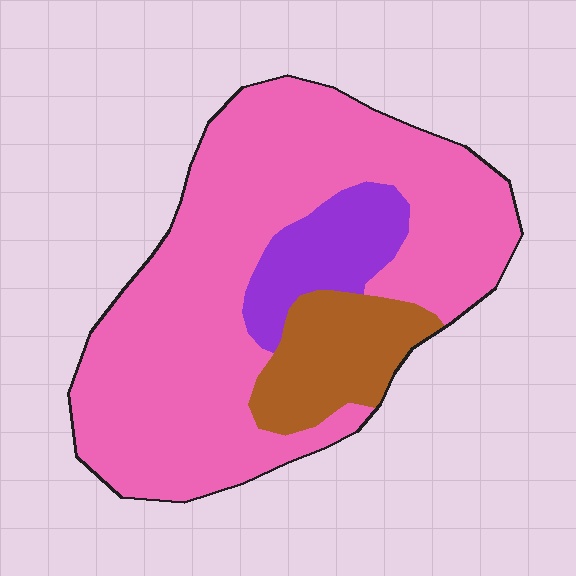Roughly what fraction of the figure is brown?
Brown covers about 15% of the figure.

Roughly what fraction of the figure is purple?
Purple covers roughly 10% of the figure.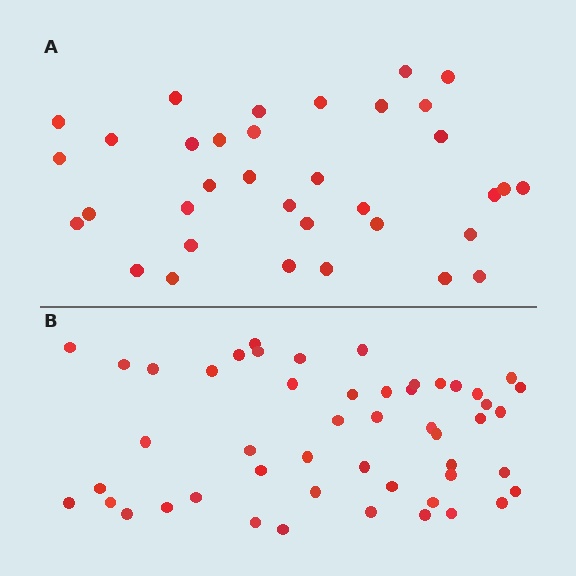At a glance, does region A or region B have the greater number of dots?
Region B (the bottom region) has more dots.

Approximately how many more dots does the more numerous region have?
Region B has approximately 15 more dots than region A.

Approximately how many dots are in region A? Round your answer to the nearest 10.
About 40 dots. (The exact count is 35, which rounds to 40.)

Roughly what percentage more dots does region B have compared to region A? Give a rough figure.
About 45% more.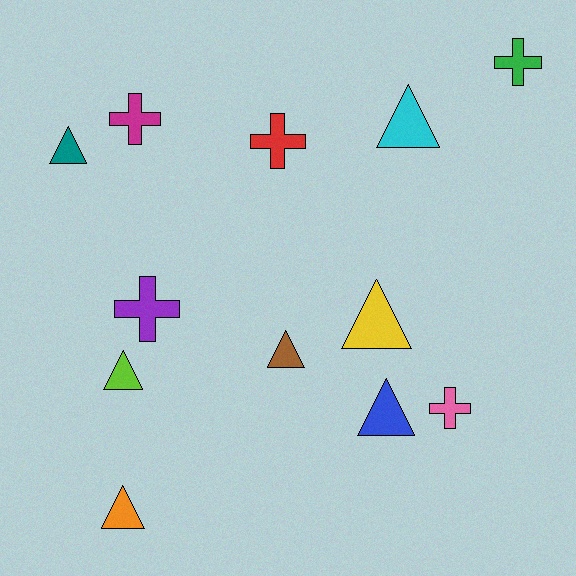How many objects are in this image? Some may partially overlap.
There are 12 objects.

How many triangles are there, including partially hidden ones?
There are 7 triangles.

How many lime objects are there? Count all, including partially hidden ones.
There is 1 lime object.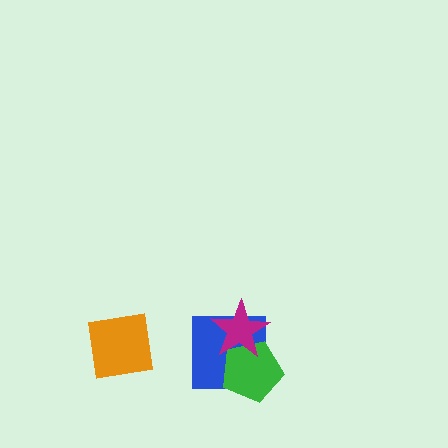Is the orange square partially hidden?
No, no other shape covers it.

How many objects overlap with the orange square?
0 objects overlap with the orange square.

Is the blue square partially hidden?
Yes, it is partially covered by another shape.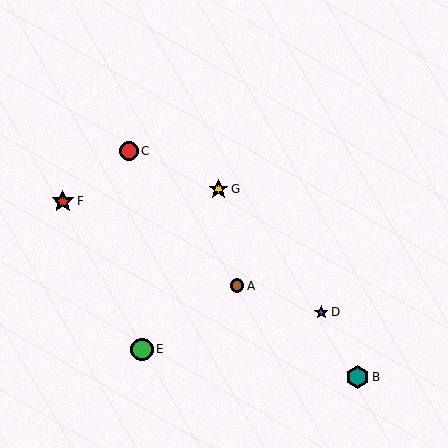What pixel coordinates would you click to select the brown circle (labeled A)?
Click at (237, 286) to select the brown circle A.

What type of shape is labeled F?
Shape F is a red star.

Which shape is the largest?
The teal hexagon (labeled B) is the largest.